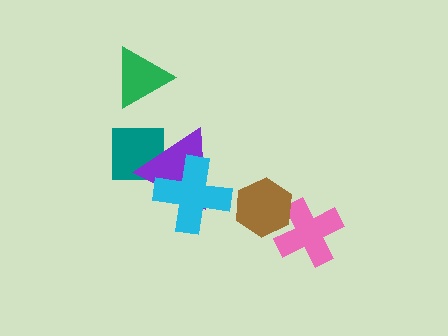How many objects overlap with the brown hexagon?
1 object overlaps with the brown hexagon.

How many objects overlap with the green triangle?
0 objects overlap with the green triangle.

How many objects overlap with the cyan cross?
1 object overlaps with the cyan cross.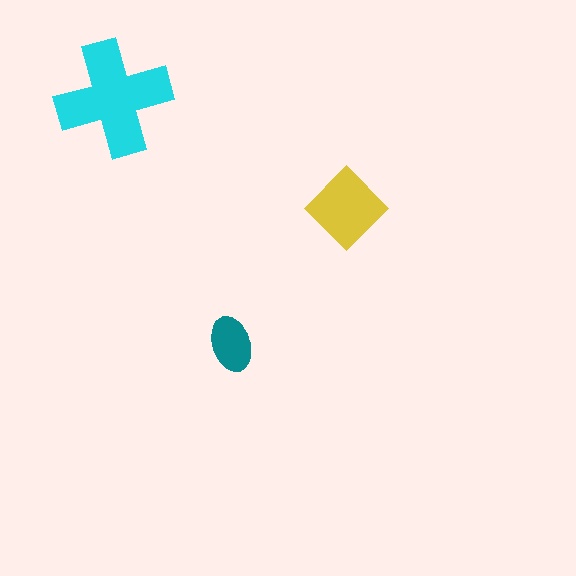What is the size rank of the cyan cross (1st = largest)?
1st.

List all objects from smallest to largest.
The teal ellipse, the yellow diamond, the cyan cross.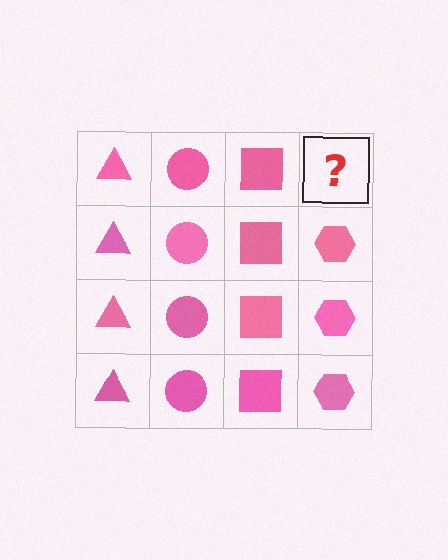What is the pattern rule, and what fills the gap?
The rule is that each column has a consistent shape. The gap should be filled with a pink hexagon.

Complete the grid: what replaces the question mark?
The question mark should be replaced with a pink hexagon.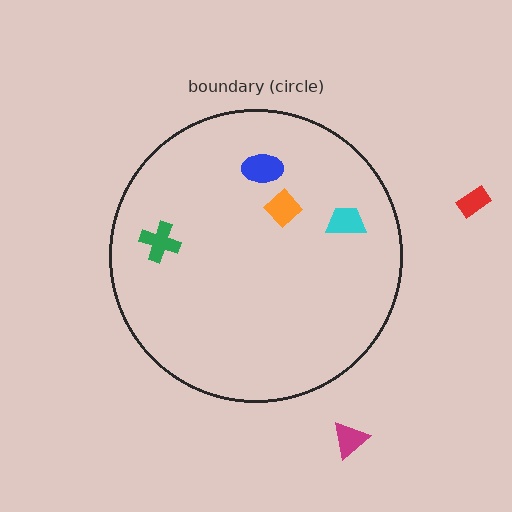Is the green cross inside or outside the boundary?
Inside.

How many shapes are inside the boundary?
4 inside, 2 outside.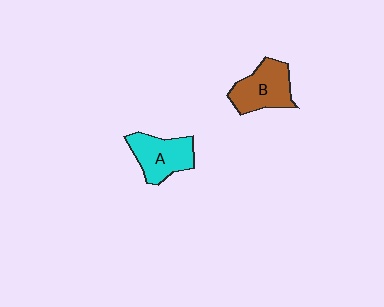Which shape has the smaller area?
Shape A (cyan).